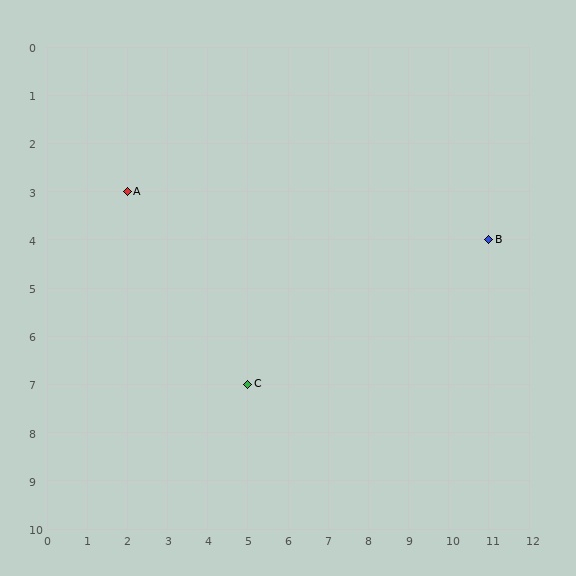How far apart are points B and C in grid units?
Points B and C are 6 columns and 3 rows apart (about 6.7 grid units diagonally).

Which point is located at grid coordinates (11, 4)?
Point B is at (11, 4).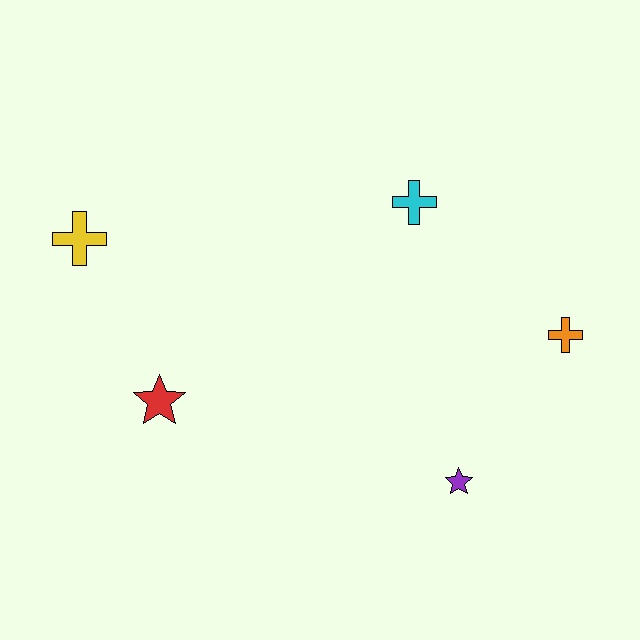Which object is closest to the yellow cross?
The red star is closest to the yellow cross.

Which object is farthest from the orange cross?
The yellow cross is farthest from the orange cross.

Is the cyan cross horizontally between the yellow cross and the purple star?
Yes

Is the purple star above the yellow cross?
No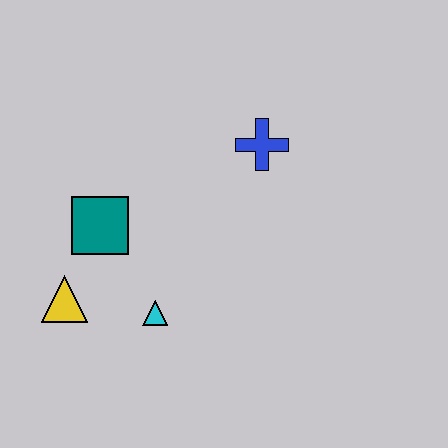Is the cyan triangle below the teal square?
Yes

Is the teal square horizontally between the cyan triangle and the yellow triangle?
Yes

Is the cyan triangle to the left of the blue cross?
Yes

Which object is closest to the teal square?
The yellow triangle is closest to the teal square.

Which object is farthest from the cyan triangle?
The blue cross is farthest from the cyan triangle.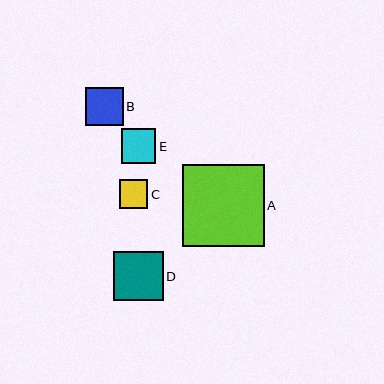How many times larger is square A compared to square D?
Square A is approximately 1.7 times the size of square D.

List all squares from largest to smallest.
From largest to smallest: A, D, B, E, C.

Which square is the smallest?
Square C is the smallest with a size of approximately 28 pixels.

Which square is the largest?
Square A is the largest with a size of approximately 82 pixels.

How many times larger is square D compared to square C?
Square D is approximately 1.7 times the size of square C.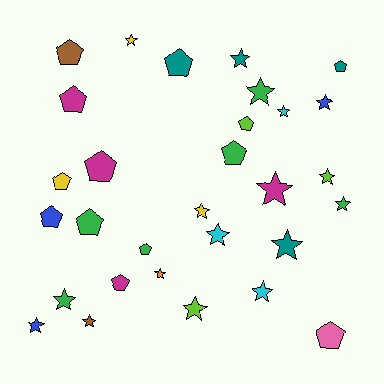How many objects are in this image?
There are 30 objects.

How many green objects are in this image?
There are 6 green objects.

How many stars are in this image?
There are 17 stars.